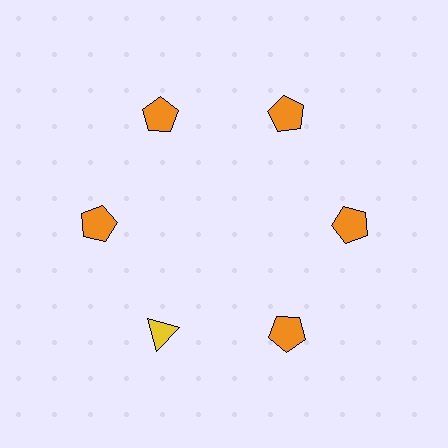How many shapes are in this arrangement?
There are 6 shapes arranged in a ring pattern.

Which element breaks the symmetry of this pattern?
The yellow triangle at roughly the 7 o'clock position breaks the symmetry. All other shapes are orange pentagons.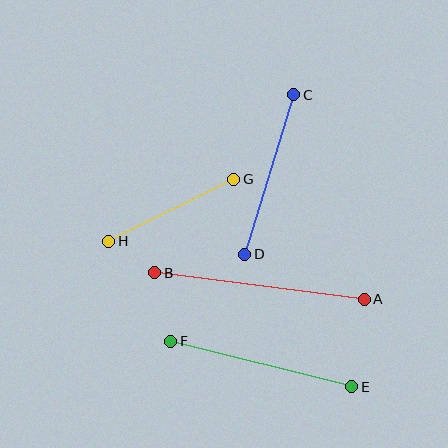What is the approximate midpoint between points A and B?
The midpoint is at approximately (260, 286) pixels.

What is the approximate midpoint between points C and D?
The midpoint is at approximately (269, 175) pixels.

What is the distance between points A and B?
The distance is approximately 211 pixels.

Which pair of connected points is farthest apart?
Points A and B are farthest apart.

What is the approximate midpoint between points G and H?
The midpoint is at approximately (171, 210) pixels.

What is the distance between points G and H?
The distance is approximately 140 pixels.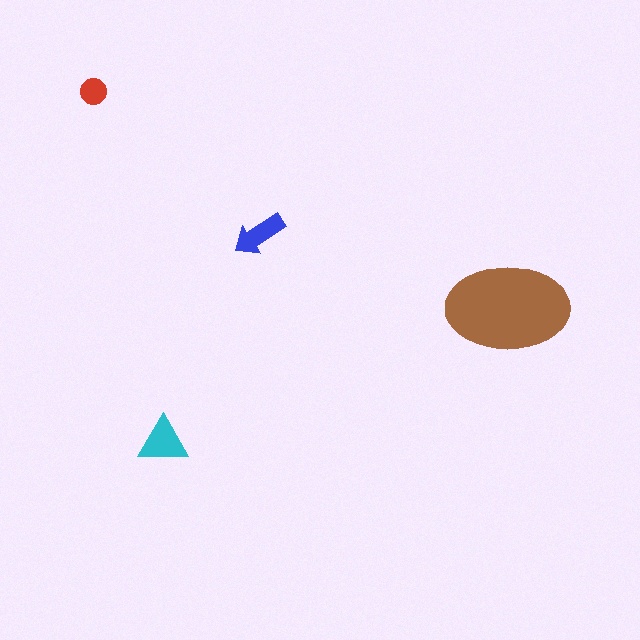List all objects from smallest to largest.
The red circle, the blue arrow, the cyan triangle, the brown ellipse.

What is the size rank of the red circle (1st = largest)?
4th.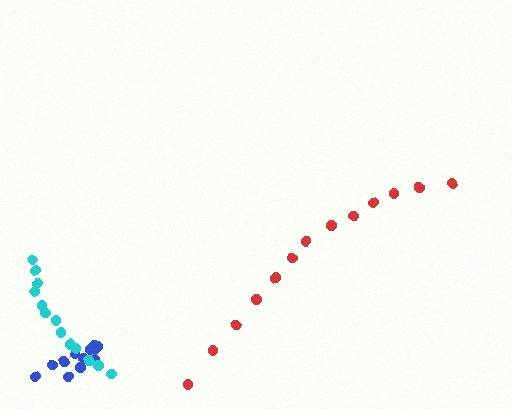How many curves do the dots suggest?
There are 3 distinct paths.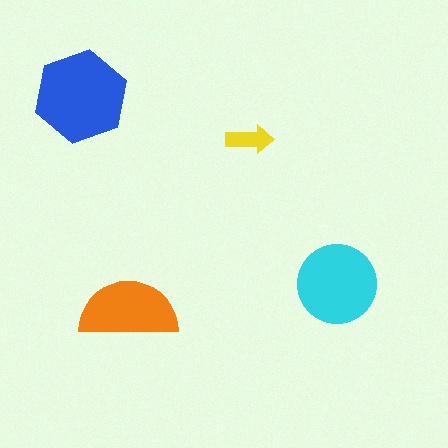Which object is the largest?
The blue hexagon.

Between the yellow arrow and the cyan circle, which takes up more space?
The cyan circle.